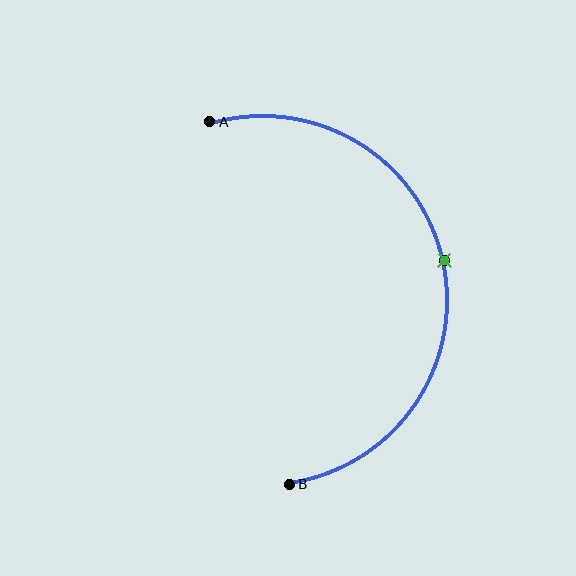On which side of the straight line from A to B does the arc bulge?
The arc bulges to the right of the straight line connecting A and B.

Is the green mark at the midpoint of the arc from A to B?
Yes. The green mark lies on the arc at equal arc-length from both A and B — it is the arc midpoint.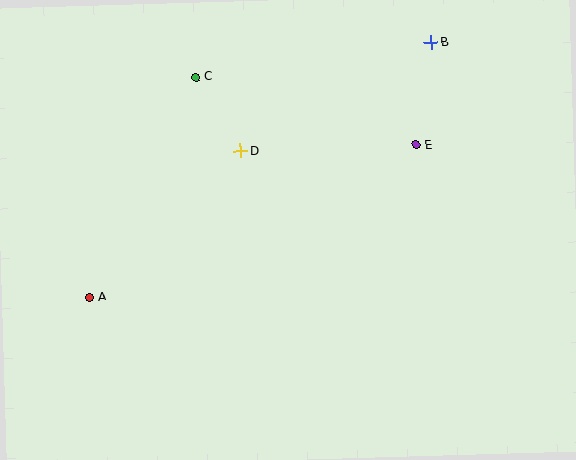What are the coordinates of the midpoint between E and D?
The midpoint between E and D is at (328, 148).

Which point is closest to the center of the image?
Point D at (240, 151) is closest to the center.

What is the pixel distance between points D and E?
The distance between D and E is 176 pixels.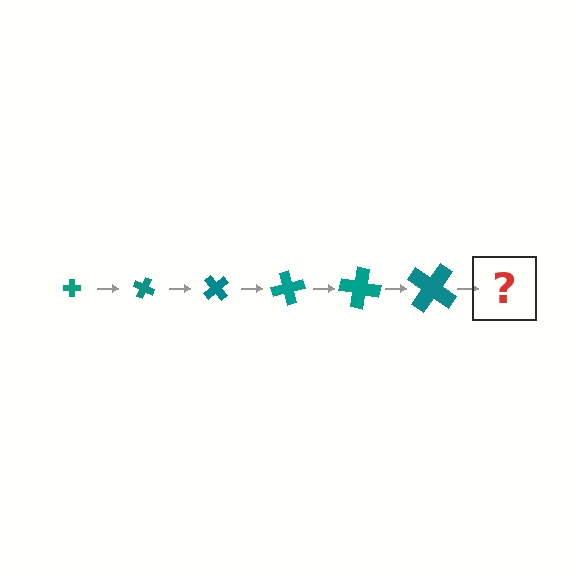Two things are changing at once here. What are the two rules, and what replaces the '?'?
The two rules are that the cross grows larger each step and it rotates 25 degrees each step. The '?' should be a cross, larger than the previous one and rotated 150 degrees from the start.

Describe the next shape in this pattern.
It should be a cross, larger than the previous one and rotated 150 degrees from the start.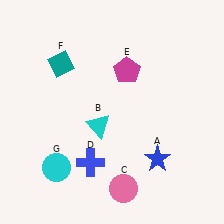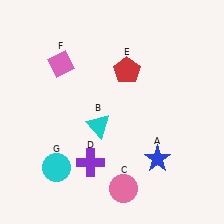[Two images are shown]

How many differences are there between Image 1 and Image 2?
There are 3 differences between the two images.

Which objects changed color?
D changed from blue to purple. E changed from magenta to red. F changed from teal to pink.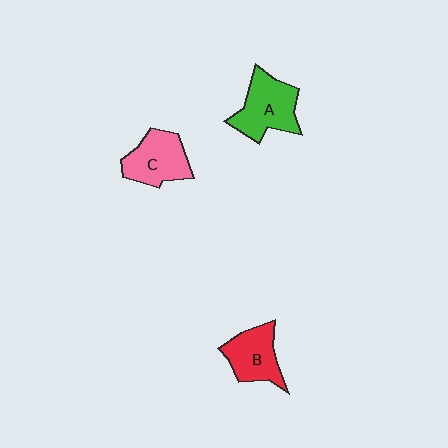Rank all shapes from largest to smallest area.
From largest to smallest: A (green), C (pink), B (red).